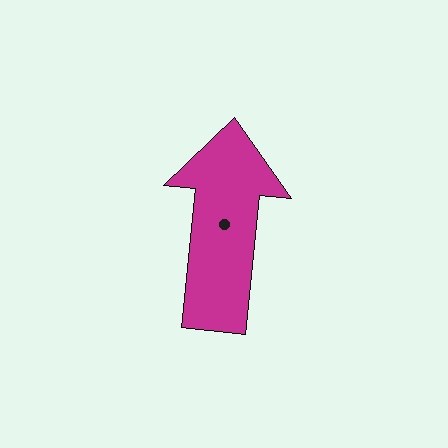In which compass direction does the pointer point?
North.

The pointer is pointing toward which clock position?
Roughly 12 o'clock.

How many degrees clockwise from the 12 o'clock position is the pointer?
Approximately 6 degrees.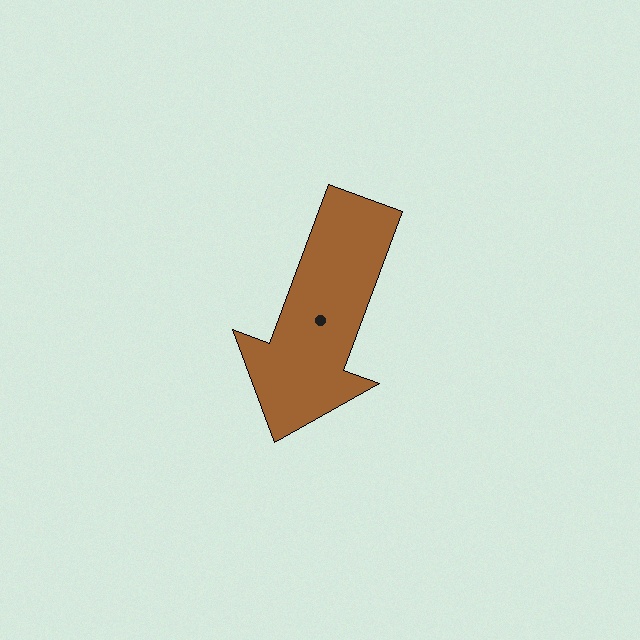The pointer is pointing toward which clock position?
Roughly 7 o'clock.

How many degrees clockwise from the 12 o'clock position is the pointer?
Approximately 200 degrees.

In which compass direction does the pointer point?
South.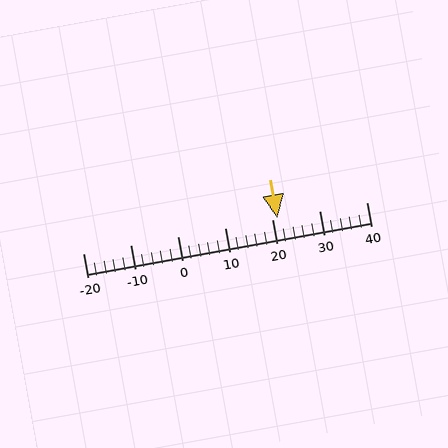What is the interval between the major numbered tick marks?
The major tick marks are spaced 10 units apart.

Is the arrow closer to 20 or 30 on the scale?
The arrow is closer to 20.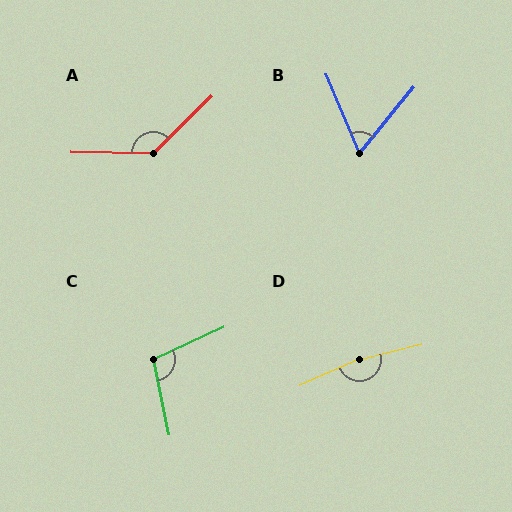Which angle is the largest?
D, at approximately 170 degrees.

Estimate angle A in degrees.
Approximately 134 degrees.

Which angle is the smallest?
B, at approximately 62 degrees.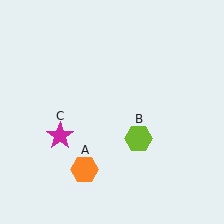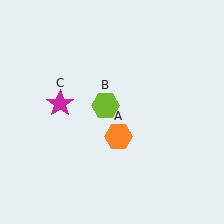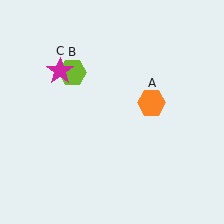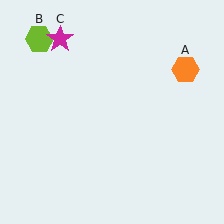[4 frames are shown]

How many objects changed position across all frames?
3 objects changed position: orange hexagon (object A), lime hexagon (object B), magenta star (object C).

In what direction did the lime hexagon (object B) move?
The lime hexagon (object B) moved up and to the left.